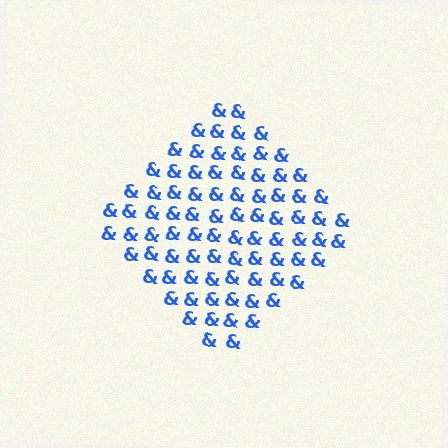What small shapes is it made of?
It is made of small ampersands.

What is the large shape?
The large shape is a diamond.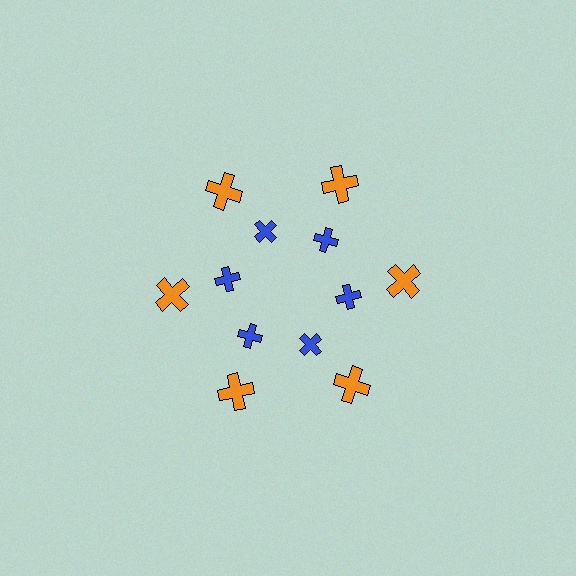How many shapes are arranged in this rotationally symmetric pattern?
There are 12 shapes, arranged in 6 groups of 2.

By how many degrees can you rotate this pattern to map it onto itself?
The pattern maps onto itself every 60 degrees of rotation.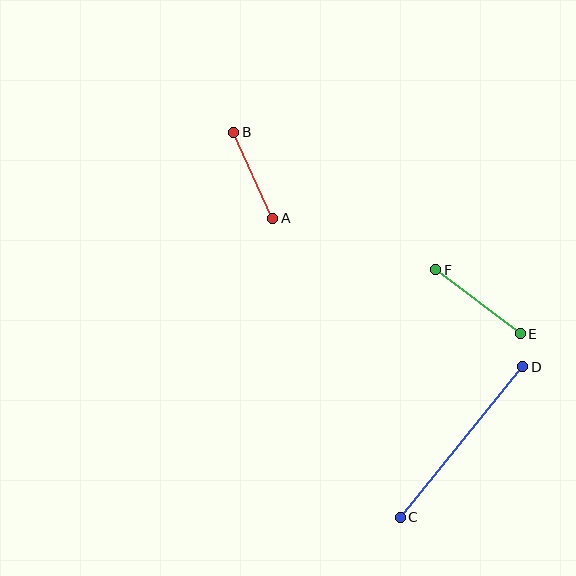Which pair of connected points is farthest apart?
Points C and D are farthest apart.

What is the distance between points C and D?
The distance is approximately 194 pixels.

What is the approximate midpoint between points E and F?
The midpoint is at approximately (478, 302) pixels.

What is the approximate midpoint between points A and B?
The midpoint is at approximately (253, 175) pixels.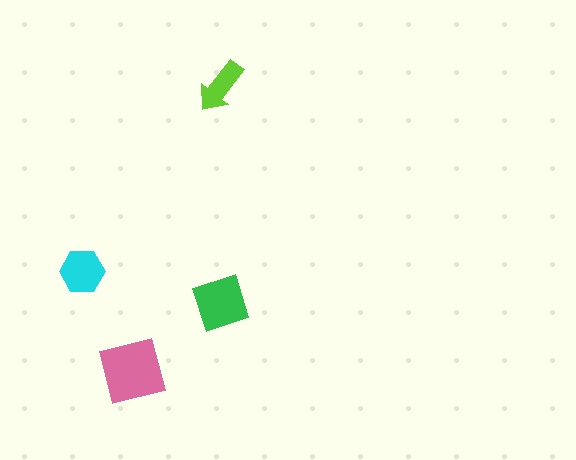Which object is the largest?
The pink square.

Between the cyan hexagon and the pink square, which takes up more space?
The pink square.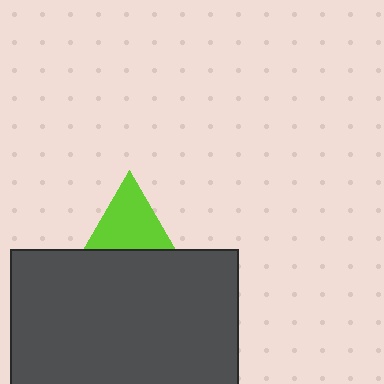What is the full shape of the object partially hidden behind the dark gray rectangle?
The partially hidden object is a lime triangle.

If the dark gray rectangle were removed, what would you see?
You would see the complete lime triangle.